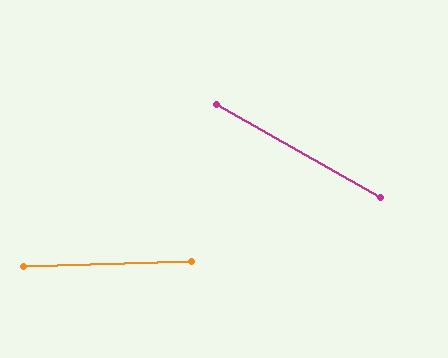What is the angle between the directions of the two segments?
Approximately 31 degrees.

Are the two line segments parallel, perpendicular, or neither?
Neither parallel nor perpendicular — they differ by about 31°.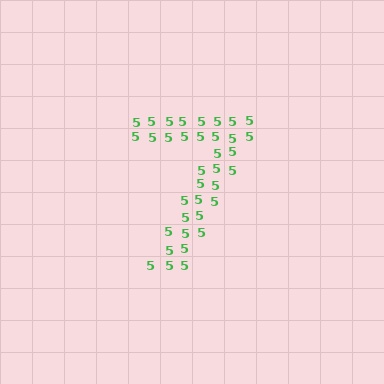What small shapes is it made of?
It is made of small digit 5's.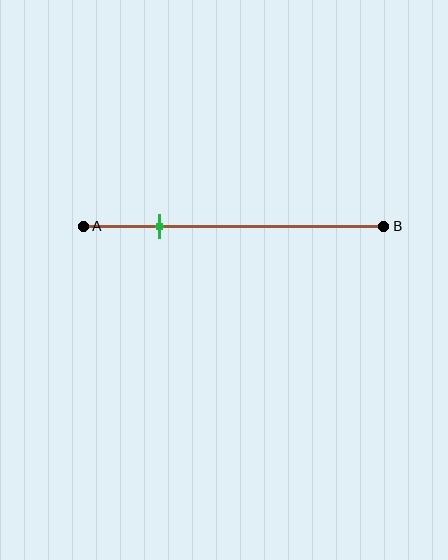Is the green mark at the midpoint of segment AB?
No, the mark is at about 25% from A, not at the 50% midpoint.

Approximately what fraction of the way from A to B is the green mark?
The green mark is approximately 25% of the way from A to B.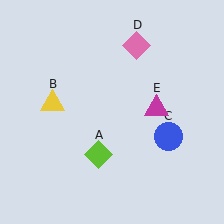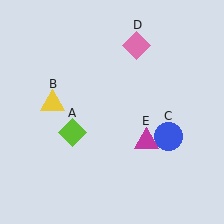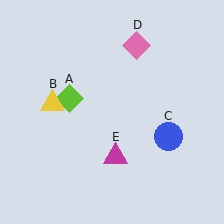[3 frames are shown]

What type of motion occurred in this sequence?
The lime diamond (object A), magenta triangle (object E) rotated clockwise around the center of the scene.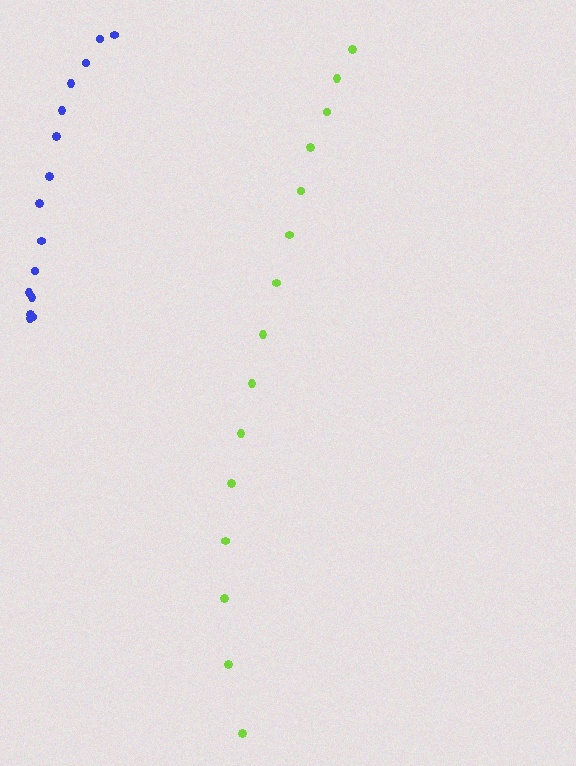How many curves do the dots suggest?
There are 2 distinct paths.